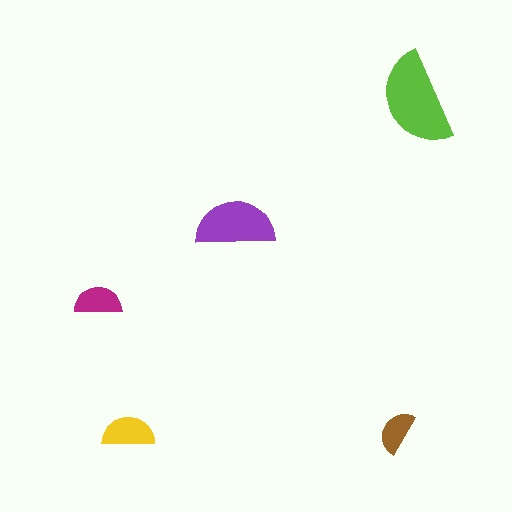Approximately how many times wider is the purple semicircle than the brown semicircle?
About 2 times wider.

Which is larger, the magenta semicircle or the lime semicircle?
The lime one.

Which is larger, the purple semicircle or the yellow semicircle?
The purple one.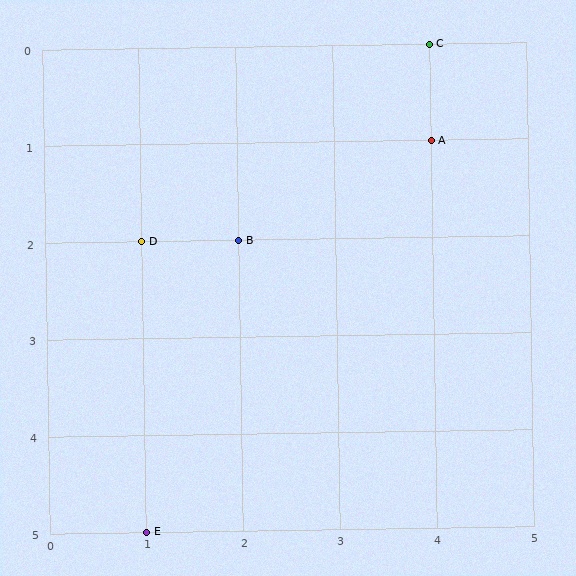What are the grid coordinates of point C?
Point C is at grid coordinates (4, 0).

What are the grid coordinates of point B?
Point B is at grid coordinates (2, 2).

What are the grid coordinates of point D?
Point D is at grid coordinates (1, 2).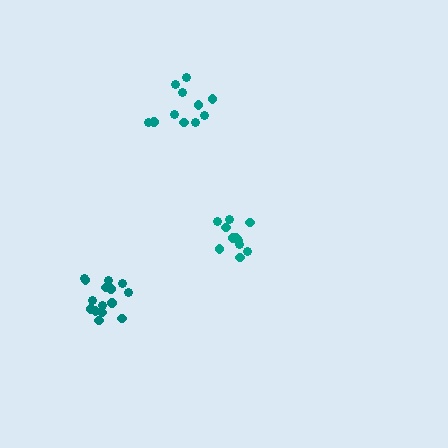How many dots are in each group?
Group 1: 11 dots, Group 2: 15 dots, Group 3: 11 dots (37 total).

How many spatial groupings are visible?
There are 3 spatial groupings.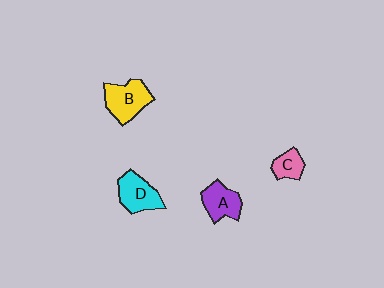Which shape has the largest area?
Shape B (yellow).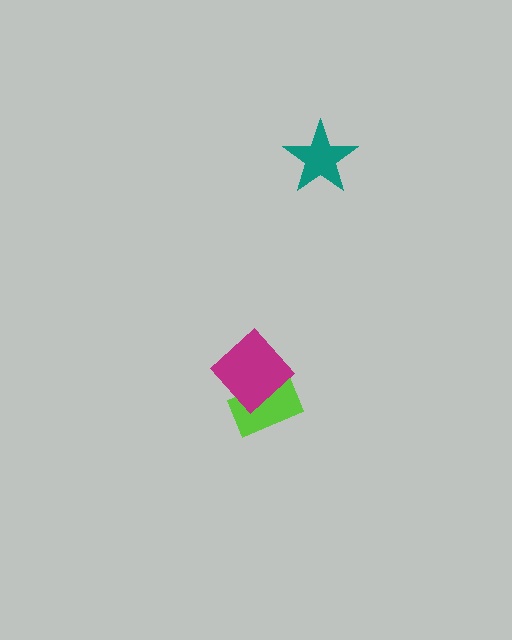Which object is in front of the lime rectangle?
The magenta diamond is in front of the lime rectangle.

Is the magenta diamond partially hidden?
No, no other shape covers it.